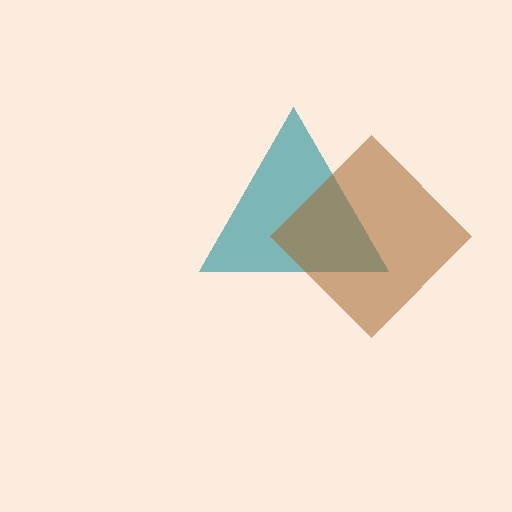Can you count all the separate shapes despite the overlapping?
Yes, there are 2 separate shapes.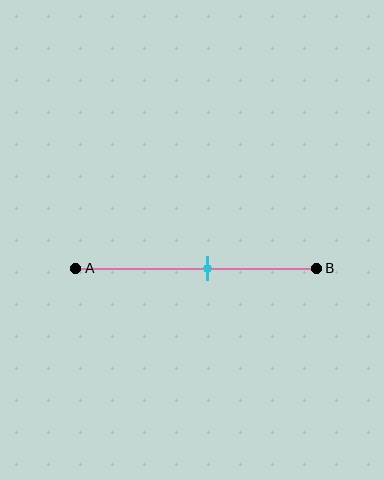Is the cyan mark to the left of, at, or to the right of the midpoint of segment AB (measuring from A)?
The cyan mark is to the right of the midpoint of segment AB.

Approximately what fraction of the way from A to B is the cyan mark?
The cyan mark is approximately 55% of the way from A to B.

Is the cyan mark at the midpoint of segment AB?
No, the mark is at about 55% from A, not at the 50% midpoint.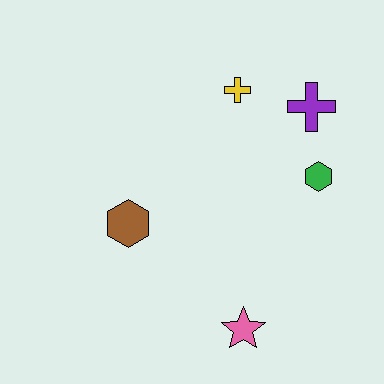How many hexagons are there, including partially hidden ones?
There are 2 hexagons.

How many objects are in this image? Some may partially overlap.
There are 5 objects.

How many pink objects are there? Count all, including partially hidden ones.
There is 1 pink object.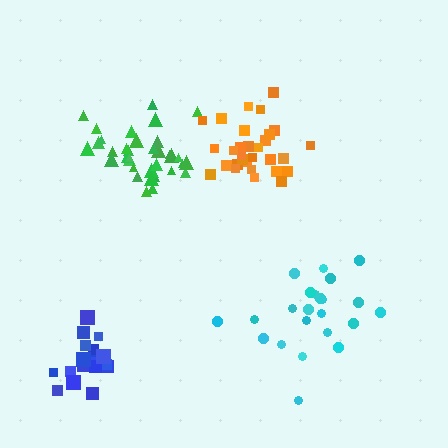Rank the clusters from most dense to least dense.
green, orange, blue, cyan.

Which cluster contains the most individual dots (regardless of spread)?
Green (35).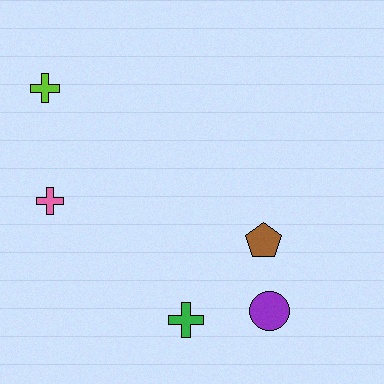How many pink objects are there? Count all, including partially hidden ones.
There is 1 pink object.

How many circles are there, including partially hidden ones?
There is 1 circle.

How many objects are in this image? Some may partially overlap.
There are 5 objects.